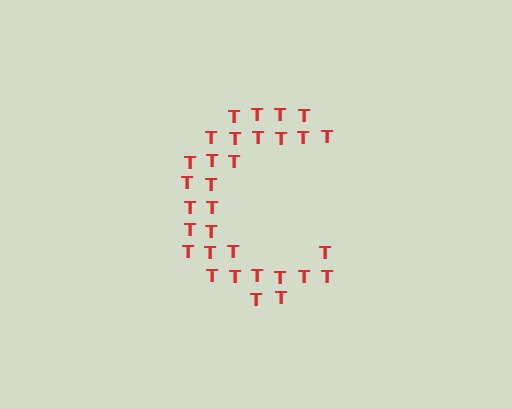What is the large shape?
The large shape is the letter C.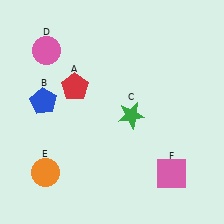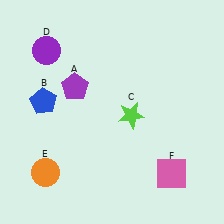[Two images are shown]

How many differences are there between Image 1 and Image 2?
There are 3 differences between the two images.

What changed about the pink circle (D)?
In Image 1, D is pink. In Image 2, it changed to purple.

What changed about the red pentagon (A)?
In Image 1, A is red. In Image 2, it changed to purple.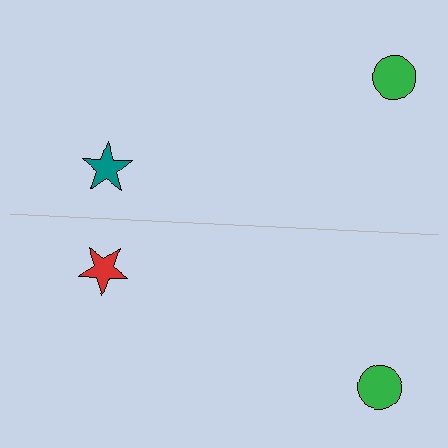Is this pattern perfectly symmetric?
No, the pattern is not perfectly symmetric. The red star on the bottom side breaks the symmetry — its mirror counterpart is teal.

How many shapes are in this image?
There are 4 shapes in this image.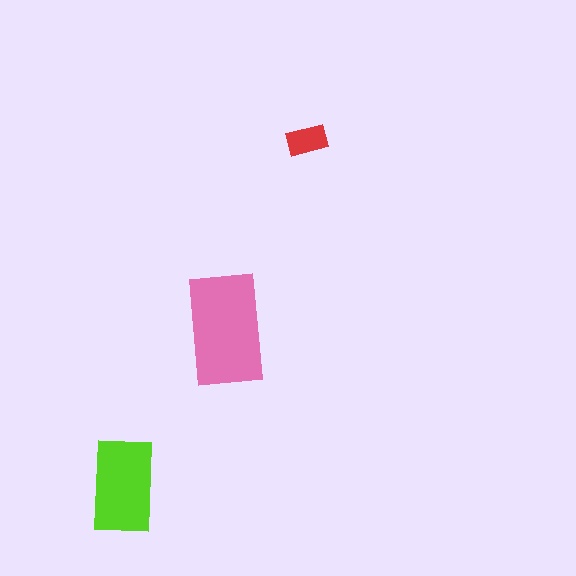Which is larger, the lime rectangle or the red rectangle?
The lime one.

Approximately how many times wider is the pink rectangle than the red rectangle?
About 3 times wider.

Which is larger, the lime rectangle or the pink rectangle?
The pink one.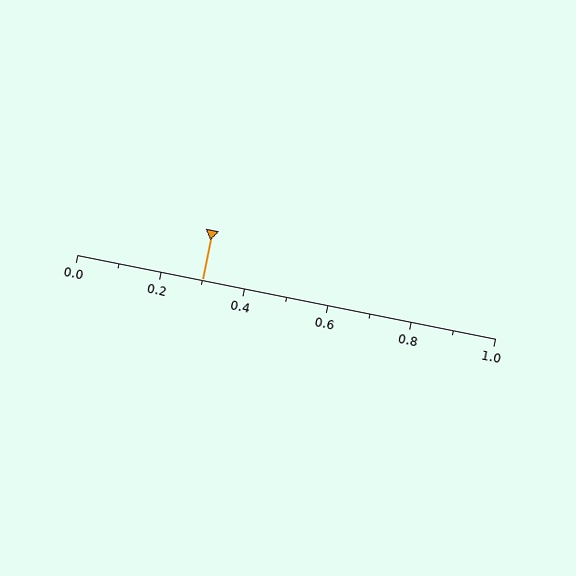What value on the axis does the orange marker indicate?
The marker indicates approximately 0.3.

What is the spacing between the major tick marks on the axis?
The major ticks are spaced 0.2 apart.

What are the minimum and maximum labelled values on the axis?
The axis runs from 0.0 to 1.0.